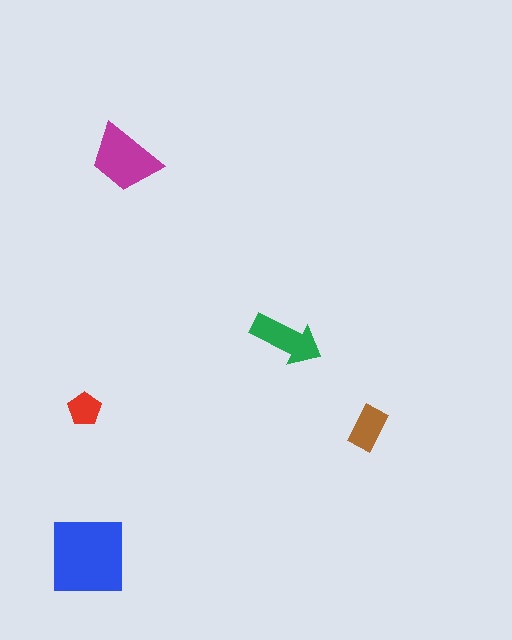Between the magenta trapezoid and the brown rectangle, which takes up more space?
The magenta trapezoid.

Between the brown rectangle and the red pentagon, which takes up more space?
The brown rectangle.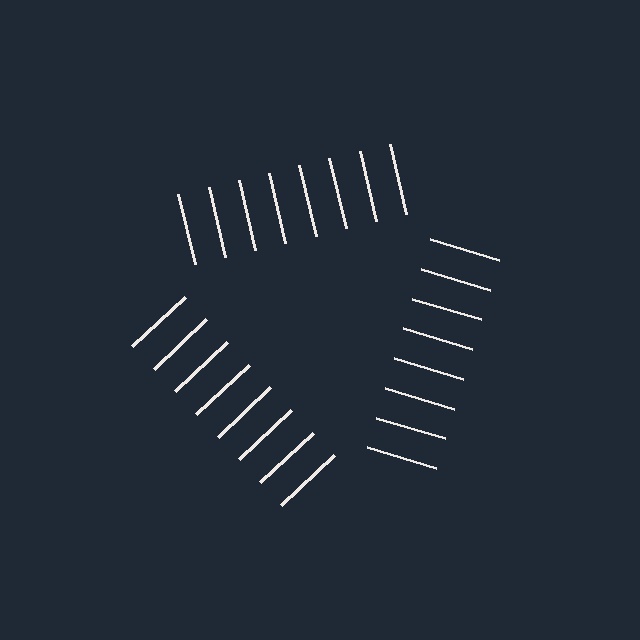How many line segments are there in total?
24 — 8 along each of the 3 edges.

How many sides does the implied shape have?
3 sides — the line-ends trace a triangle.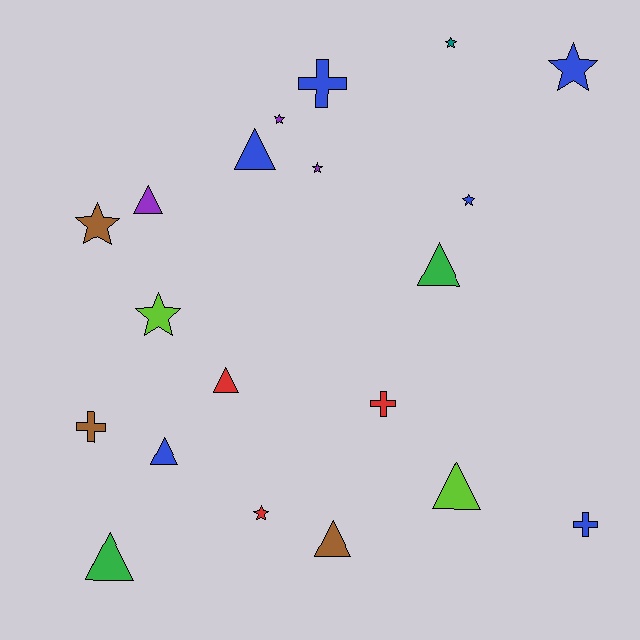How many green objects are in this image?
There are 2 green objects.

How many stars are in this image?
There are 8 stars.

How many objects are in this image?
There are 20 objects.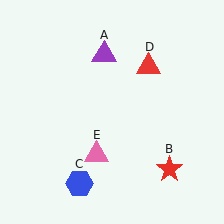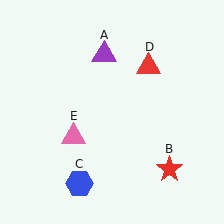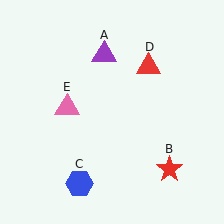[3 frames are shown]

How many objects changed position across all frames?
1 object changed position: pink triangle (object E).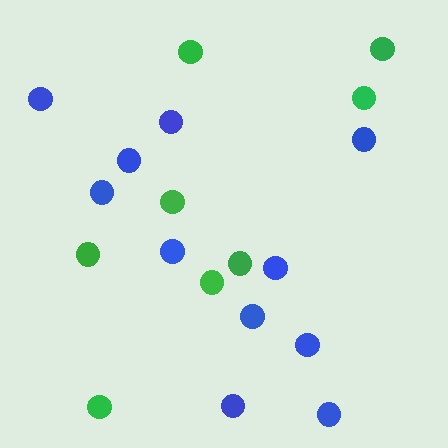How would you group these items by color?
There are 2 groups: one group of blue circles (11) and one group of green circles (8).